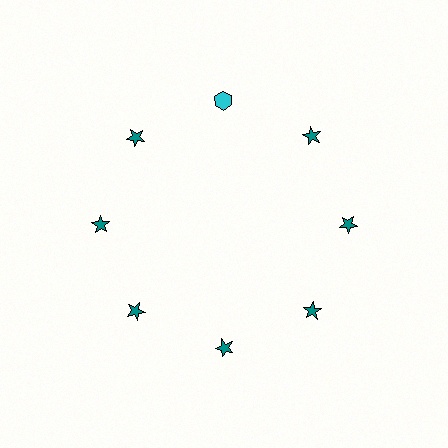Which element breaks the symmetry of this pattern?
The cyan hexagon at roughly the 12 o'clock position breaks the symmetry. All other shapes are teal stars.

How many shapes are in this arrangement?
There are 8 shapes arranged in a ring pattern.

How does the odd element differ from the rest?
It differs in both color (cyan instead of teal) and shape (hexagon instead of star).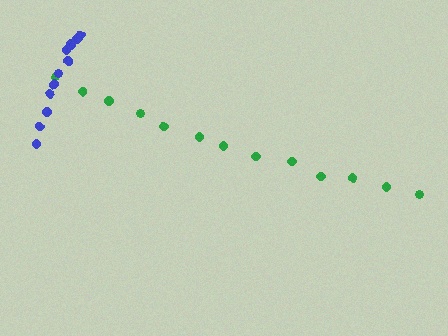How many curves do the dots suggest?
There are 2 distinct paths.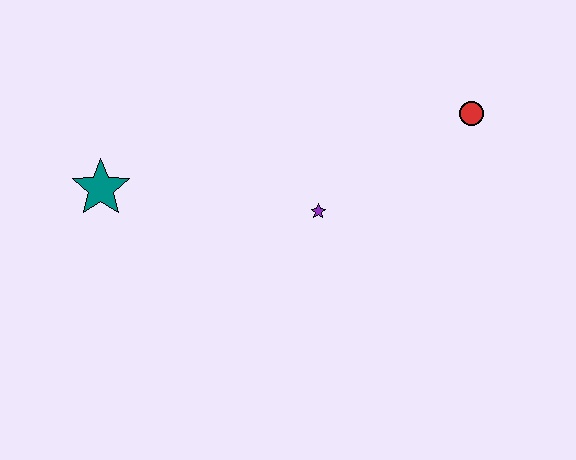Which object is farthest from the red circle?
The teal star is farthest from the red circle.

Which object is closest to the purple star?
The red circle is closest to the purple star.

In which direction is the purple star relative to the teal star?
The purple star is to the right of the teal star.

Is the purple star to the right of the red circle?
No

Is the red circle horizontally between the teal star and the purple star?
No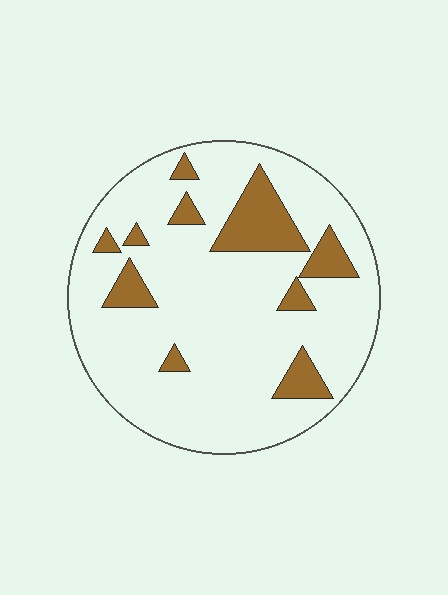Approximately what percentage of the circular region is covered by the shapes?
Approximately 15%.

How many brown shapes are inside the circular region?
10.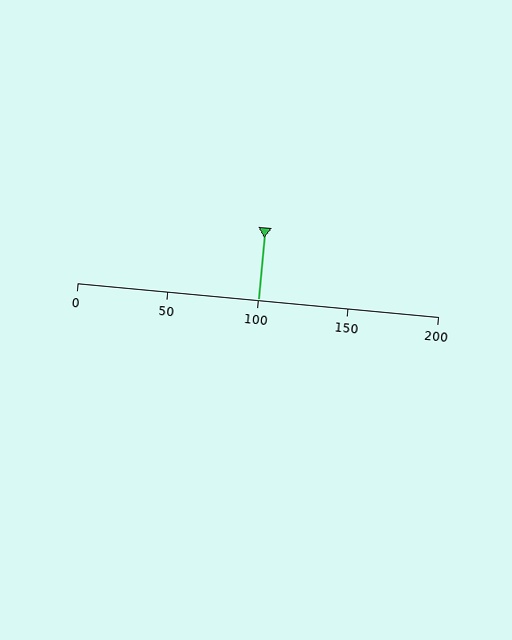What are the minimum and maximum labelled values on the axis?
The axis runs from 0 to 200.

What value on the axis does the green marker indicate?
The marker indicates approximately 100.